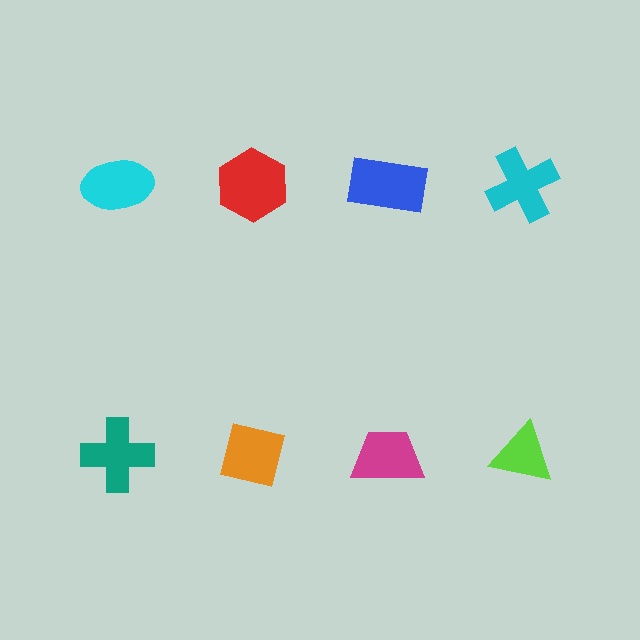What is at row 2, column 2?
An orange square.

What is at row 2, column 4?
A lime triangle.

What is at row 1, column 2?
A red hexagon.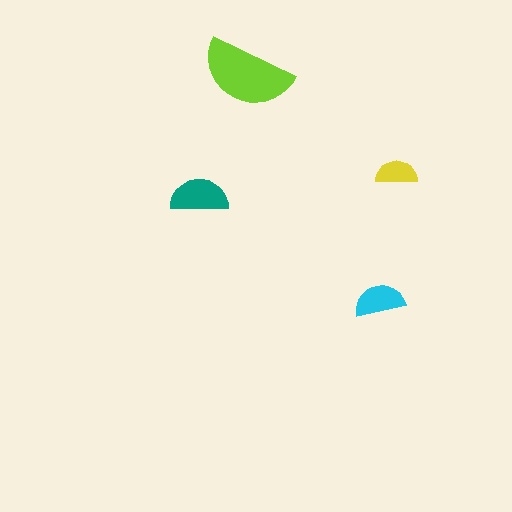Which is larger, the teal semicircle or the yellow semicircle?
The teal one.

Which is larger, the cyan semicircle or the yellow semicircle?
The cyan one.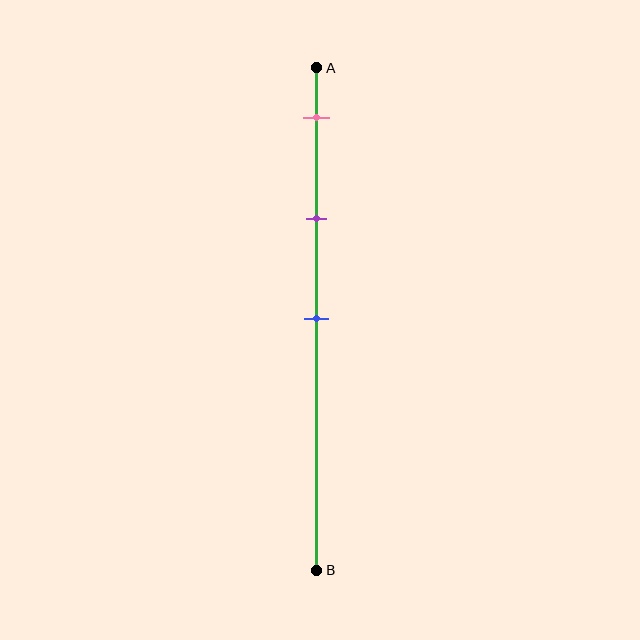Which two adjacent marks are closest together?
The pink and purple marks are the closest adjacent pair.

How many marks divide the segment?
There are 3 marks dividing the segment.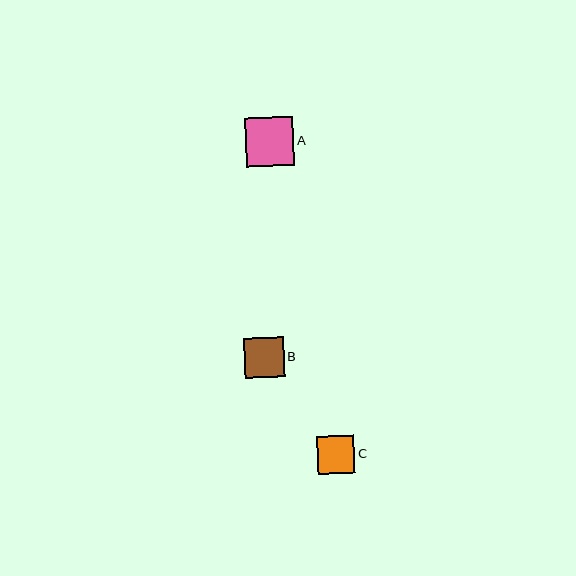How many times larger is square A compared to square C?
Square A is approximately 1.3 times the size of square C.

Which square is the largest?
Square A is the largest with a size of approximately 49 pixels.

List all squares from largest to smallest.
From largest to smallest: A, B, C.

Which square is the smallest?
Square C is the smallest with a size of approximately 38 pixels.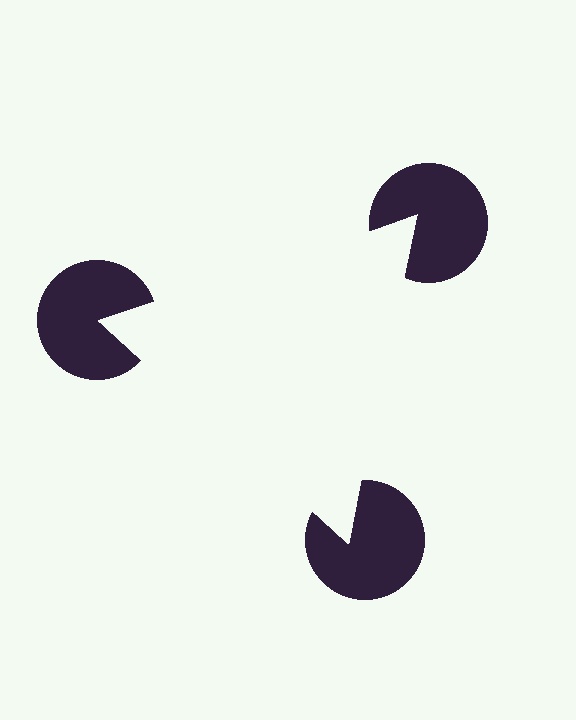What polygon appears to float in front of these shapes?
An illusory triangle — its edges are inferred from the aligned wedge cuts in the pac-man discs, not physically drawn.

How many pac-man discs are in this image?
There are 3 — one at each vertex of the illusory triangle.